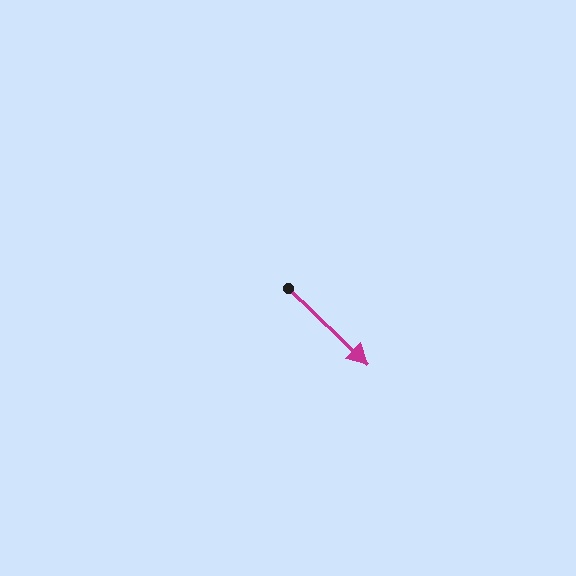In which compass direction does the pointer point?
Southeast.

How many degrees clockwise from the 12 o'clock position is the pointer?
Approximately 134 degrees.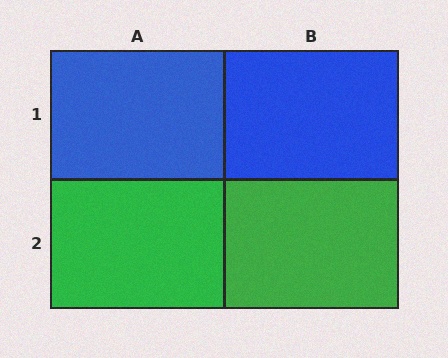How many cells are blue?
2 cells are blue.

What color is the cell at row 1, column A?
Blue.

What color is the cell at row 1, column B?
Blue.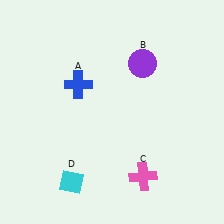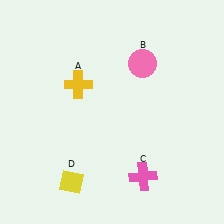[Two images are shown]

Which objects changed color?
A changed from blue to yellow. B changed from purple to pink. D changed from cyan to yellow.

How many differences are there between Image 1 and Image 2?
There are 3 differences between the two images.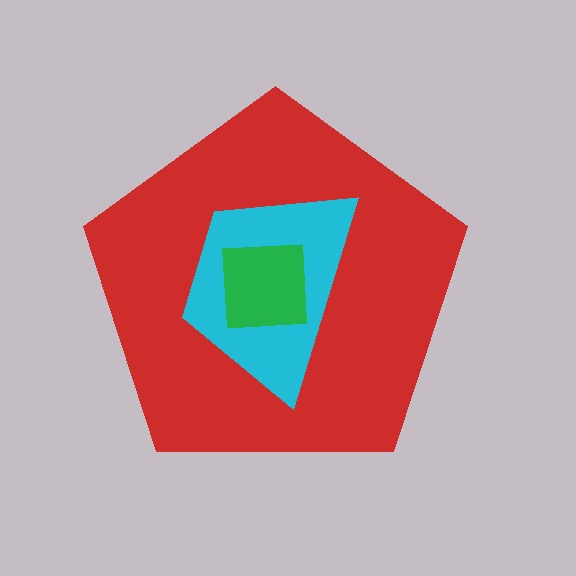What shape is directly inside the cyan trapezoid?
The green square.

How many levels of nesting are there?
3.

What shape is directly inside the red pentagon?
The cyan trapezoid.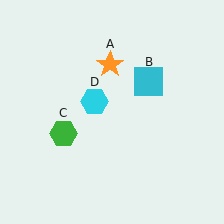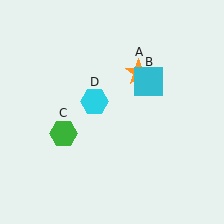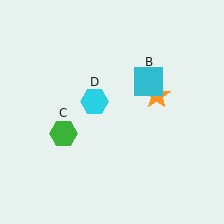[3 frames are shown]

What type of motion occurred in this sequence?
The orange star (object A) rotated clockwise around the center of the scene.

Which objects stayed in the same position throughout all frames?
Cyan square (object B) and green hexagon (object C) and cyan hexagon (object D) remained stationary.